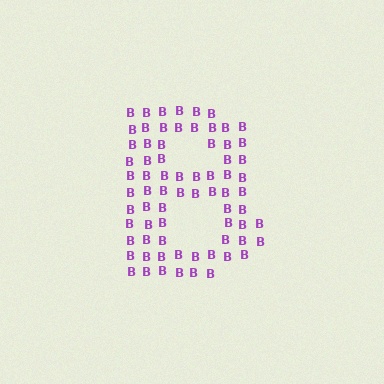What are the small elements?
The small elements are letter B's.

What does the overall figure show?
The overall figure shows the letter B.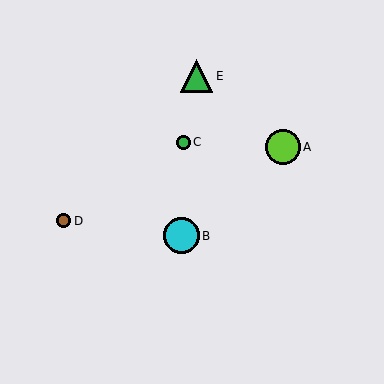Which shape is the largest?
The cyan circle (labeled B) is the largest.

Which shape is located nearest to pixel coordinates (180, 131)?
The green circle (labeled C) at (183, 142) is nearest to that location.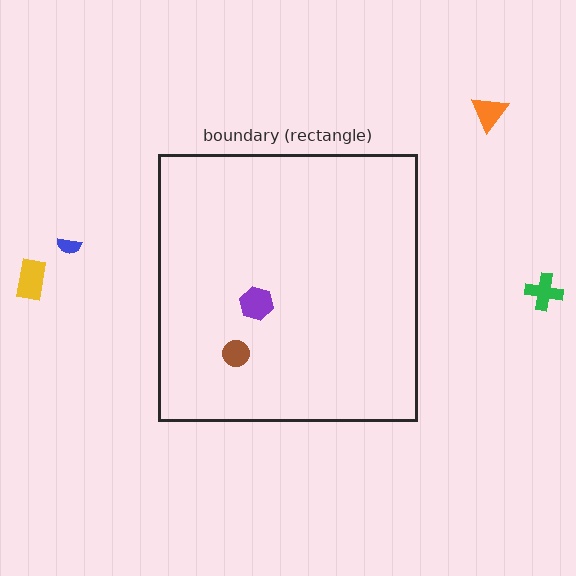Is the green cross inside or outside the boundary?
Outside.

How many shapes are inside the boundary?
2 inside, 4 outside.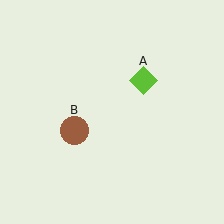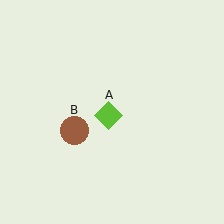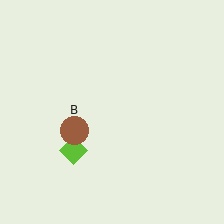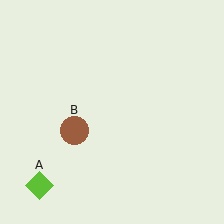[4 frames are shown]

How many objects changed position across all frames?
1 object changed position: lime diamond (object A).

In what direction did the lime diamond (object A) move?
The lime diamond (object A) moved down and to the left.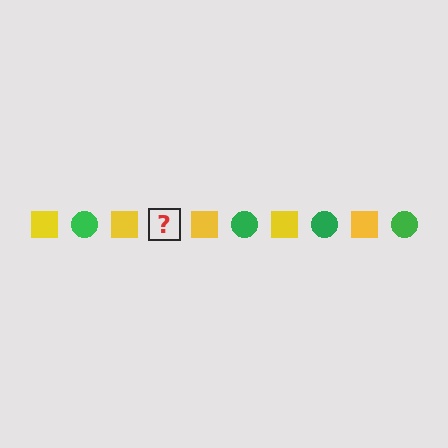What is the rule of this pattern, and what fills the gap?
The rule is that the pattern alternates between yellow square and green circle. The gap should be filled with a green circle.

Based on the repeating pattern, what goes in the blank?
The blank should be a green circle.